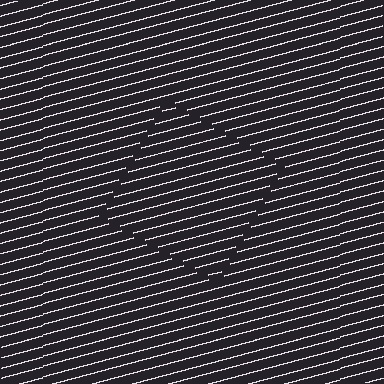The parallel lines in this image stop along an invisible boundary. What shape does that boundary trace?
An illusory square. The interior of the shape contains the same grating, shifted by half a period — the contour is defined by the phase discontinuity where line-ends from the inner and outer gratings abut.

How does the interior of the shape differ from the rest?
The interior of the shape contains the same grating, shifted by half a period — the contour is defined by the phase discontinuity where line-ends from the inner and outer gratings abut.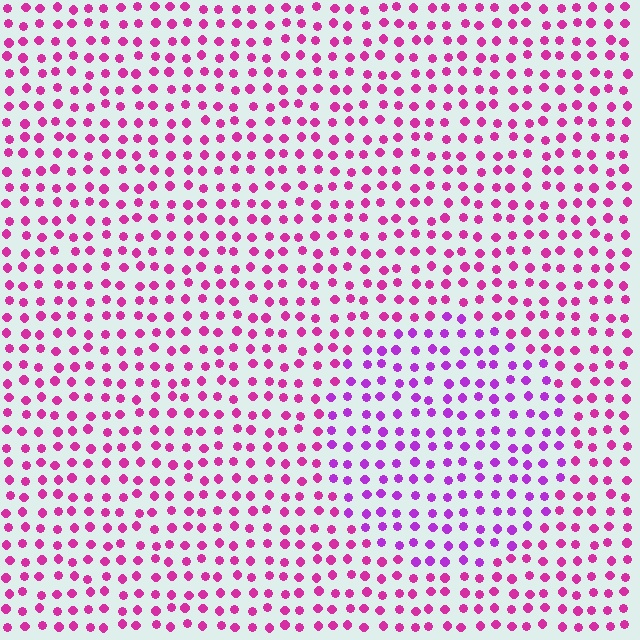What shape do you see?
I see a circle.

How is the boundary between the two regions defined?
The boundary is defined purely by a slight shift in hue (about 30 degrees). Spacing, size, and orientation are identical on both sides.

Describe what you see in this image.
The image is filled with small magenta elements in a uniform arrangement. A circle-shaped region is visible where the elements are tinted to a slightly different hue, forming a subtle color boundary.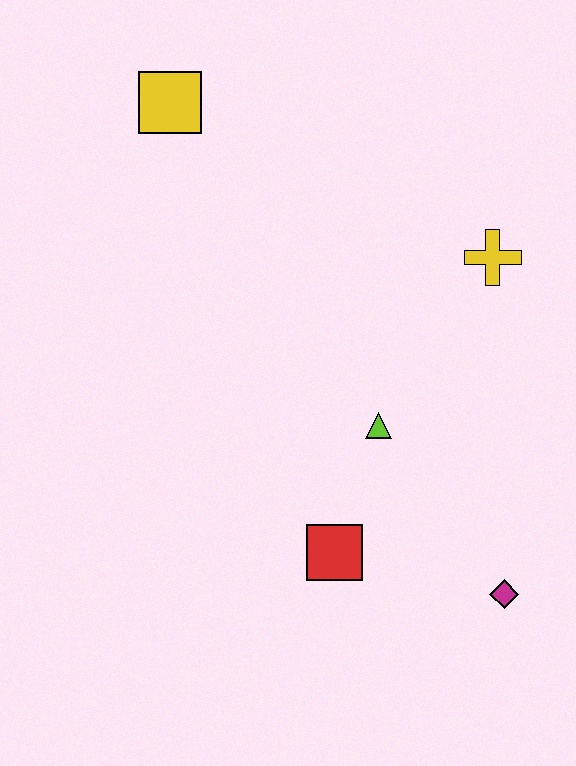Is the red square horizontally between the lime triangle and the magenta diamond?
No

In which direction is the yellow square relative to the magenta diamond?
The yellow square is above the magenta diamond.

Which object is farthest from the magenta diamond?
The yellow square is farthest from the magenta diamond.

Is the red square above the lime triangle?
No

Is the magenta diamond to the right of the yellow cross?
Yes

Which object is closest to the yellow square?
The yellow cross is closest to the yellow square.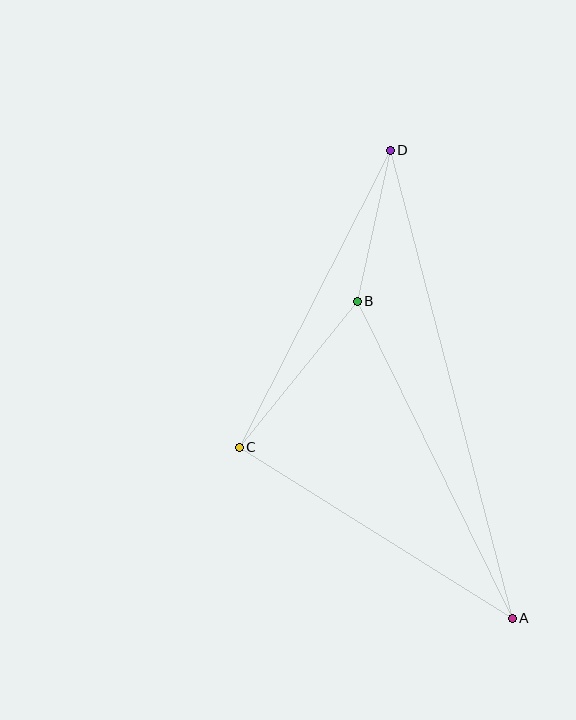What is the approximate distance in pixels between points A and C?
The distance between A and C is approximately 322 pixels.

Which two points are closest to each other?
Points B and D are closest to each other.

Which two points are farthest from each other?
Points A and D are farthest from each other.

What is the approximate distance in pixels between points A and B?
The distance between A and B is approximately 353 pixels.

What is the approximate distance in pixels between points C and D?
The distance between C and D is approximately 333 pixels.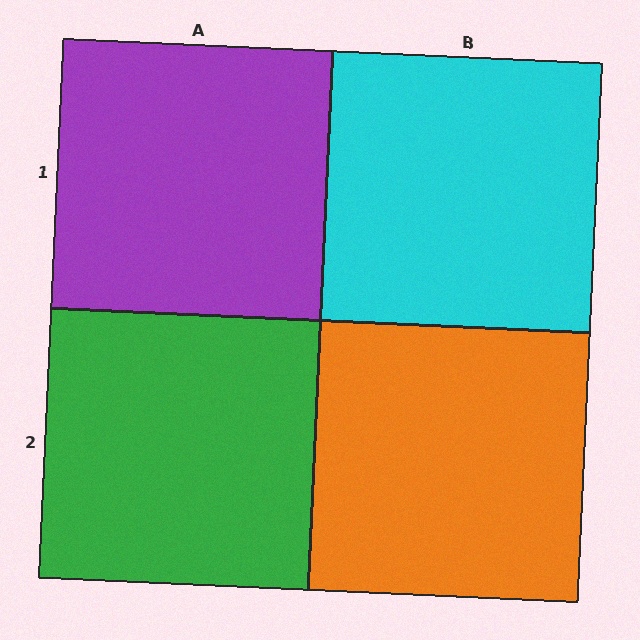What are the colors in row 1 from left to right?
Purple, cyan.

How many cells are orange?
1 cell is orange.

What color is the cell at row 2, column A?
Green.